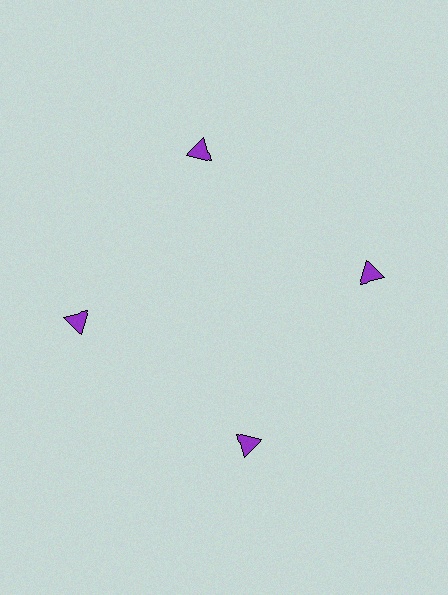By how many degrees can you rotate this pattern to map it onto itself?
The pattern maps onto itself every 90 degrees of rotation.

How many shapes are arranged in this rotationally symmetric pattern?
There are 4 shapes, arranged in 4 groups of 1.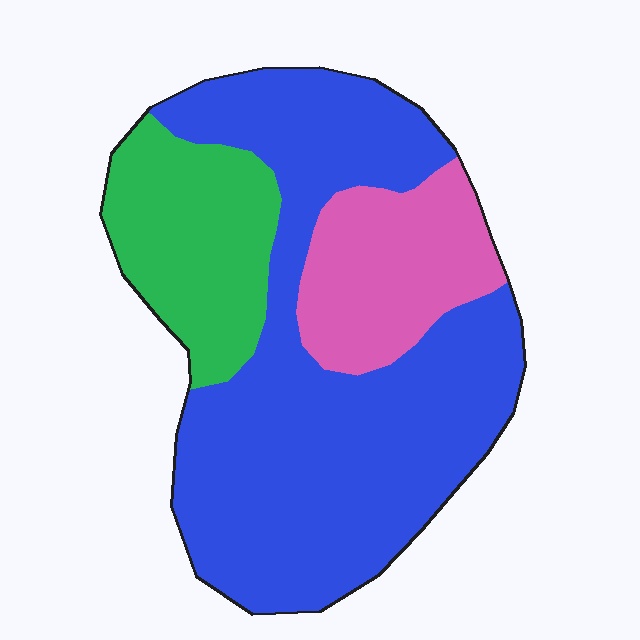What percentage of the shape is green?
Green takes up about one fifth (1/5) of the shape.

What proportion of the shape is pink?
Pink covers 18% of the shape.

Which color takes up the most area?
Blue, at roughly 60%.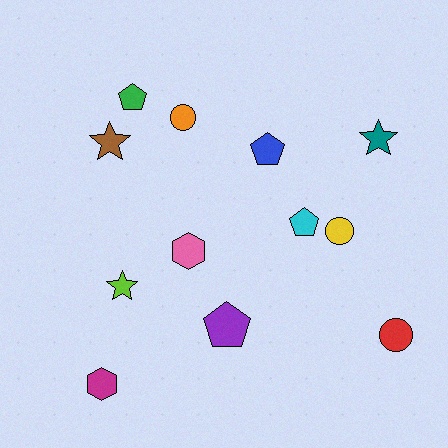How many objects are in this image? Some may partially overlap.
There are 12 objects.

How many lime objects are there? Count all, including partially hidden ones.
There is 1 lime object.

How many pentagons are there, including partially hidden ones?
There are 4 pentagons.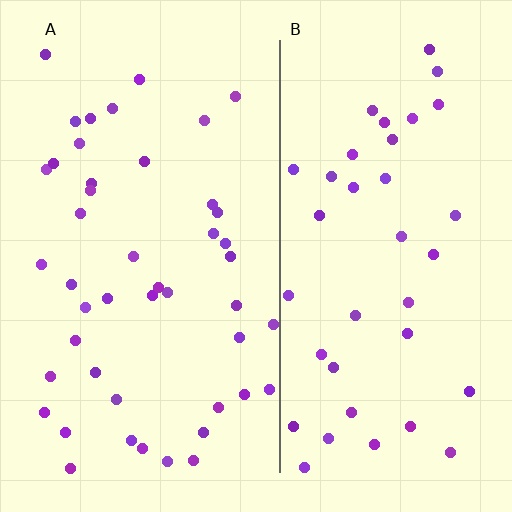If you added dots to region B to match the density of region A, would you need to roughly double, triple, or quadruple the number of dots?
Approximately double.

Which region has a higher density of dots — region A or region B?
A (the left).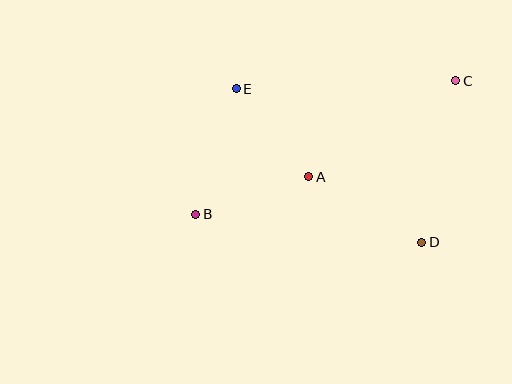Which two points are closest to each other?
Points A and E are closest to each other.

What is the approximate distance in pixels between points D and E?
The distance between D and E is approximately 241 pixels.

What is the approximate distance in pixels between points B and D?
The distance between B and D is approximately 228 pixels.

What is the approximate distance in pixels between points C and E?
The distance between C and E is approximately 220 pixels.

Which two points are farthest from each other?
Points B and C are farthest from each other.